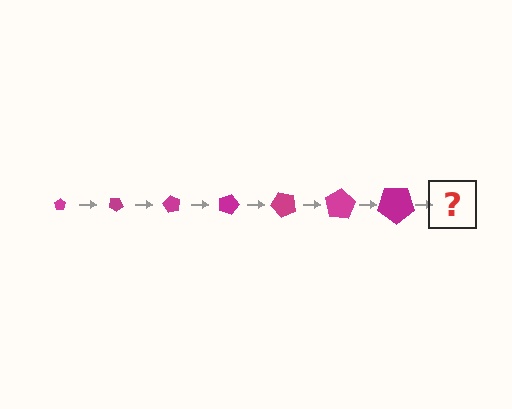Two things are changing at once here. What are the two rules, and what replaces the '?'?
The two rules are that the pentagon grows larger each step and it rotates 30 degrees each step. The '?' should be a pentagon, larger than the previous one and rotated 210 degrees from the start.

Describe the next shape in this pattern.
It should be a pentagon, larger than the previous one and rotated 210 degrees from the start.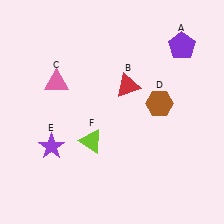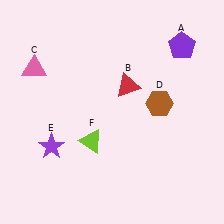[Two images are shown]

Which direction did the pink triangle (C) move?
The pink triangle (C) moved left.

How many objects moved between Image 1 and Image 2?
1 object moved between the two images.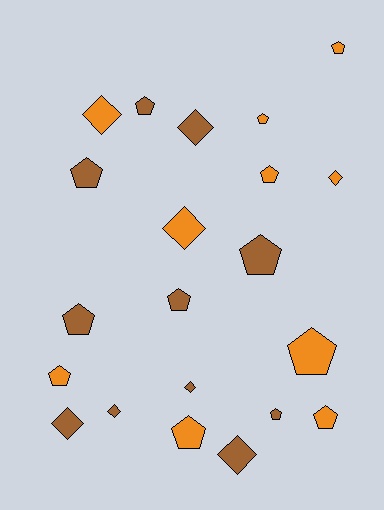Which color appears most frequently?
Brown, with 11 objects.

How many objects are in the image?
There are 21 objects.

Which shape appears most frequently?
Pentagon, with 13 objects.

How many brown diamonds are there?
There are 5 brown diamonds.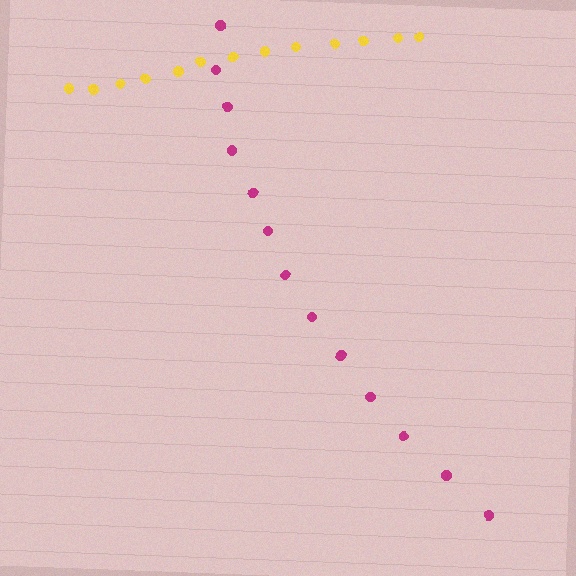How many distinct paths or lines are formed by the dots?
There are 2 distinct paths.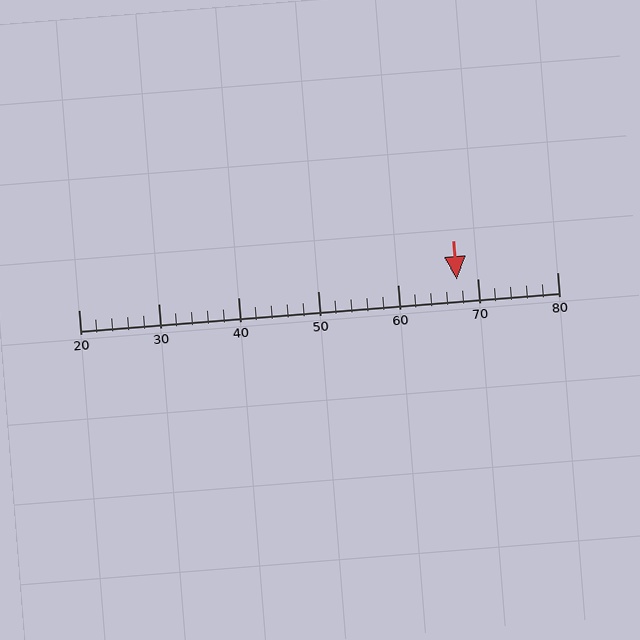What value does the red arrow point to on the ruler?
The red arrow points to approximately 67.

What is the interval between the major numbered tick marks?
The major tick marks are spaced 10 units apart.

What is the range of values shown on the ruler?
The ruler shows values from 20 to 80.